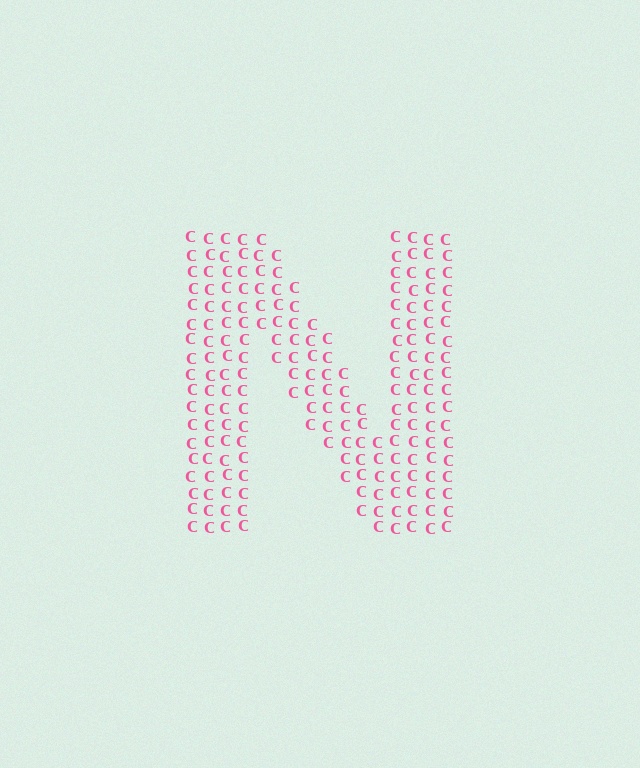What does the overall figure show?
The overall figure shows the letter N.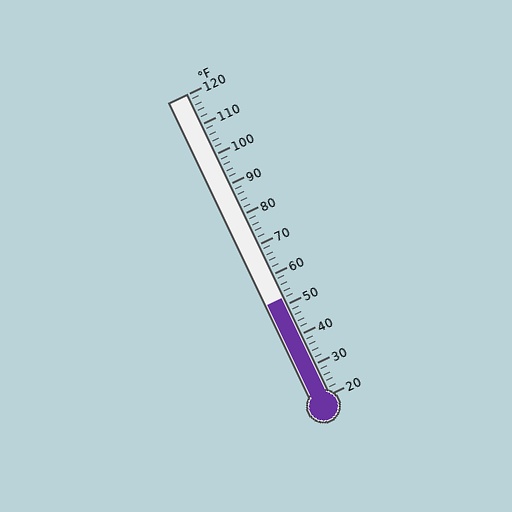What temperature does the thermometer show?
The thermometer shows approximately 52°F.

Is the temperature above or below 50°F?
The temperature is above 50°F.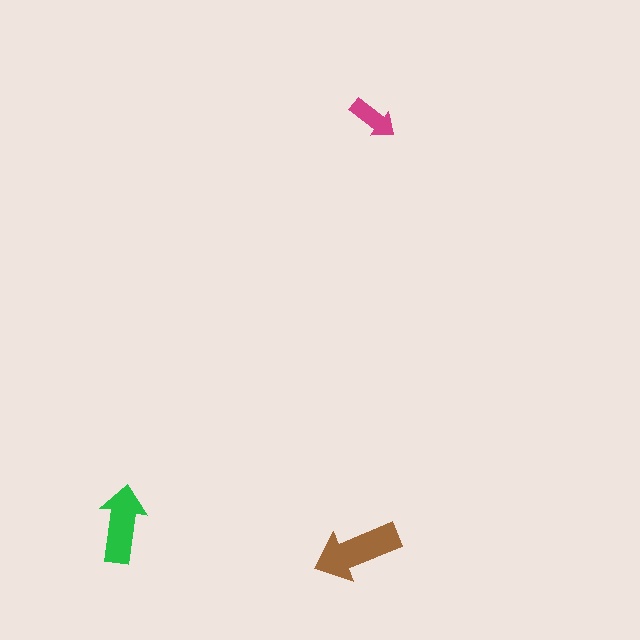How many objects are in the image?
There are 3 objects in the image.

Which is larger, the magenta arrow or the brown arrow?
The brown one.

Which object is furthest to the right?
The magenta arrow is rightmost.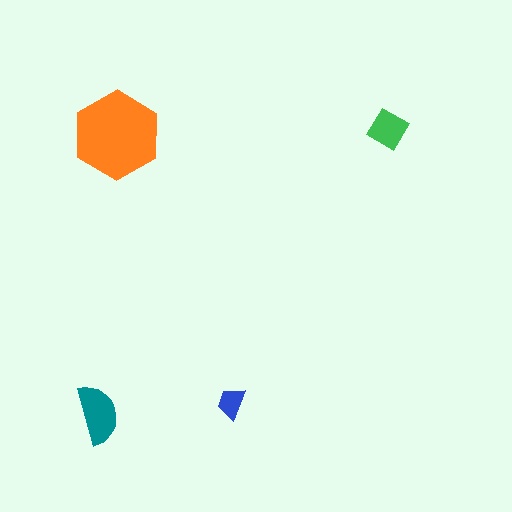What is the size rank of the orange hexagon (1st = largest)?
1st.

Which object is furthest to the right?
The green diamond is rightmost.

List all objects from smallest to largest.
The blue trapezoid, the green diamond, the teal semicircle, the orange hexagon.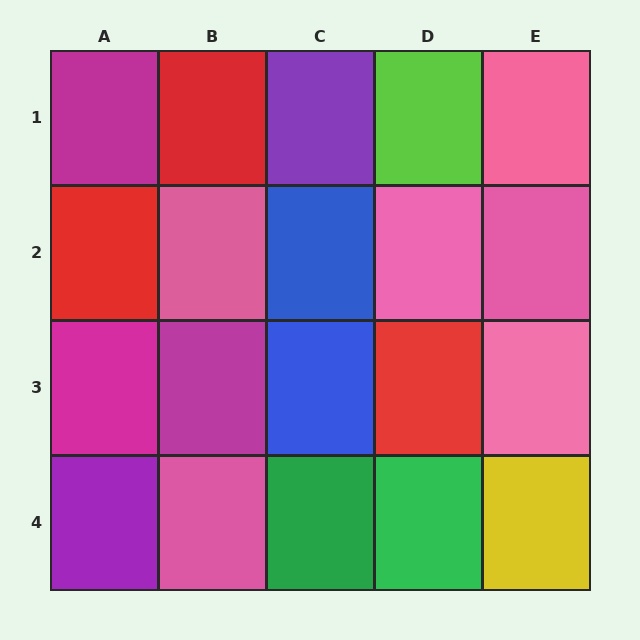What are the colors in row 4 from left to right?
Purple, pink, green, green, yellow.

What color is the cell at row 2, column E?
Pink.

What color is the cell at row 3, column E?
Pink.